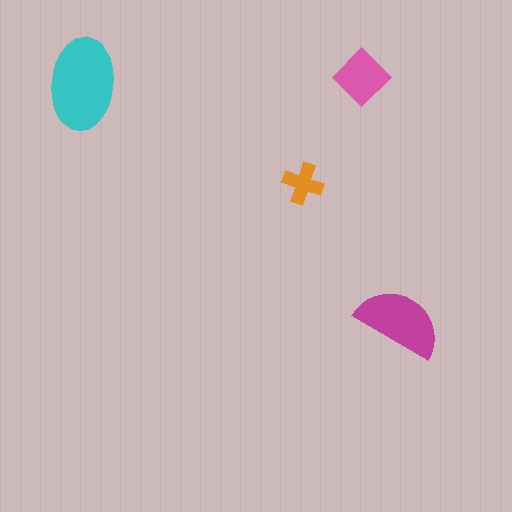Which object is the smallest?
The orange cross.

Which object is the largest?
The cyan ellipse.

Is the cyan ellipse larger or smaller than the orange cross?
Larger.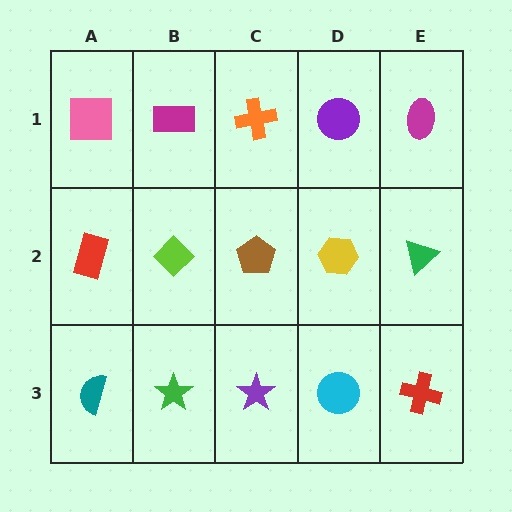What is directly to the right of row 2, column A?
A lime diamond.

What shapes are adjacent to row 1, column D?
A yellow hexagon (row 2, column D), an orange cross (row 1, column C), a magenta ellipse (row 1, column E).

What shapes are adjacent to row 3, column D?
A yellow hexagon (row 2, column D), a purple star (row 3, column C), a red cross (row 3, column E).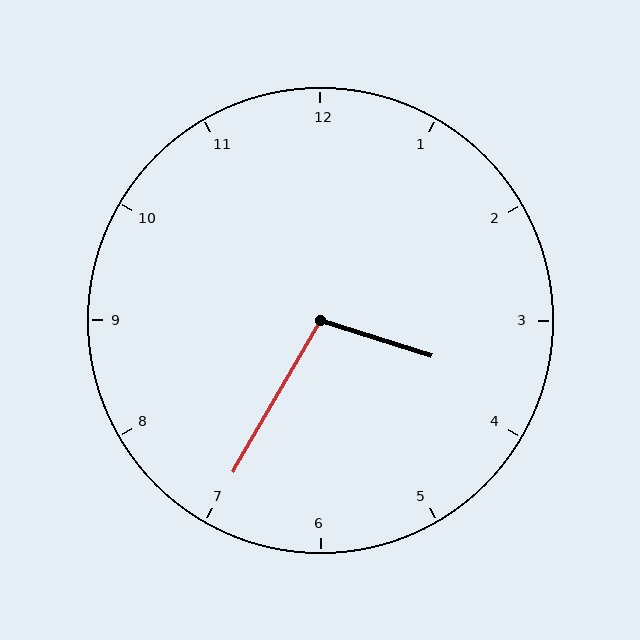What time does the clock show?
3:35.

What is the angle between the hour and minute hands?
Approximately 102 degrees.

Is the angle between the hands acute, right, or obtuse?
It is obtuse.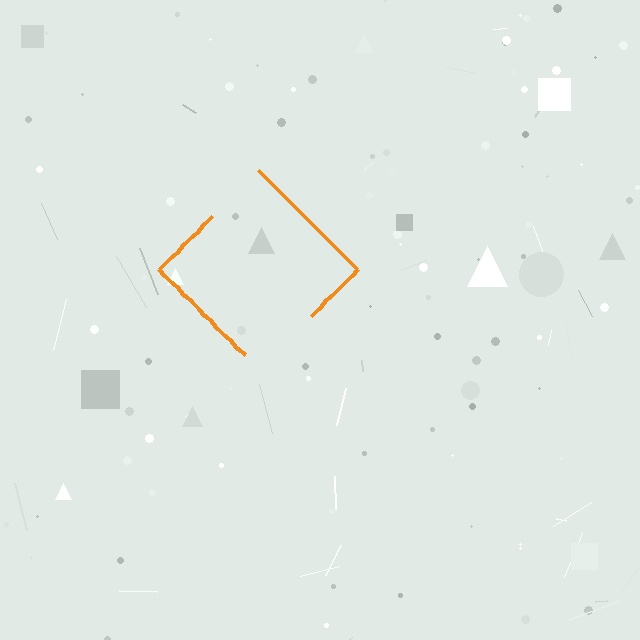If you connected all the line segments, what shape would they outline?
They would outline a diamond.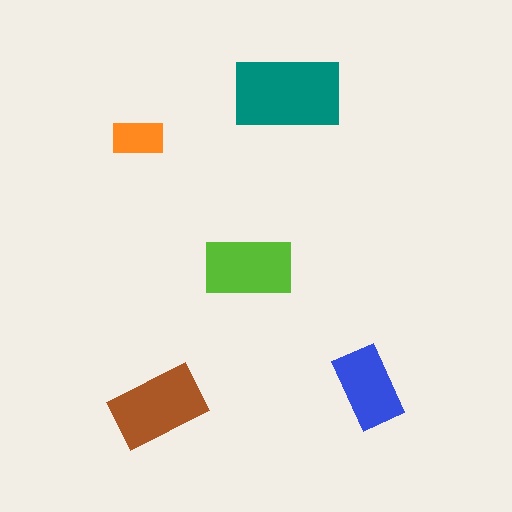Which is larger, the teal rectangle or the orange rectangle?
The teal one.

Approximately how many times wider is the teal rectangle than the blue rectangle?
About 1.5 times wider.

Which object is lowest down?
The brown rectangle is bottommost.